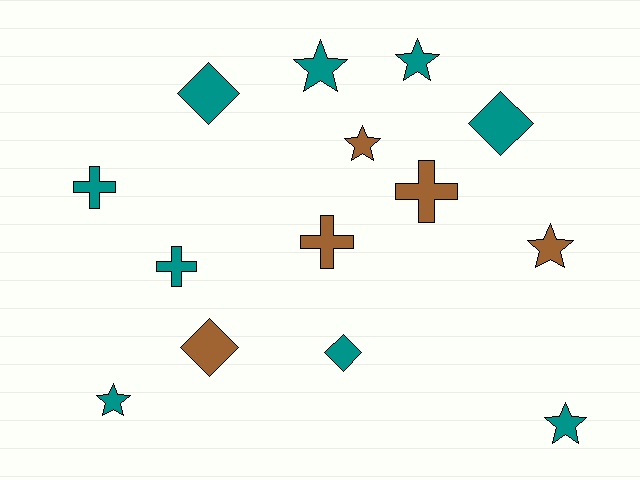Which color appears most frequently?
Teal, with 9 objects.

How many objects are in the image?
There are 14 objects.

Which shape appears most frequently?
Star, with 6 objects.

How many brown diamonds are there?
There is 1 brown diamond.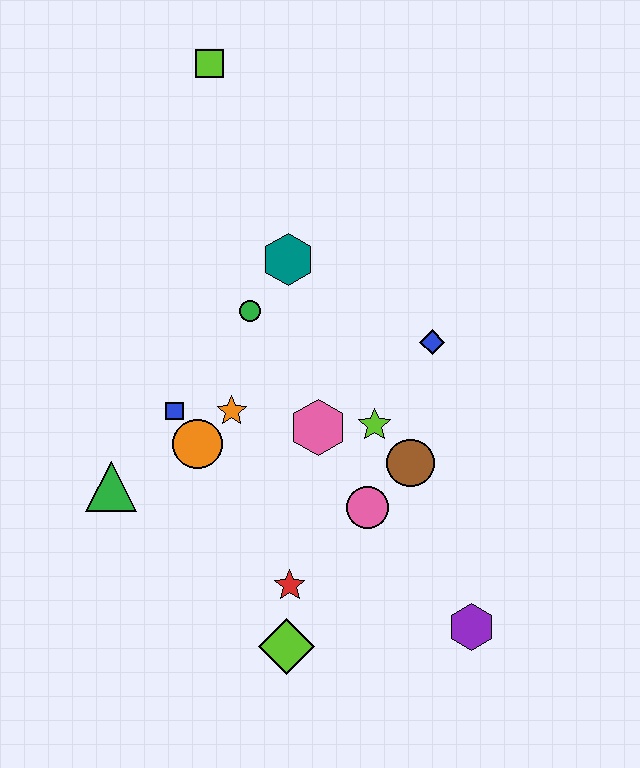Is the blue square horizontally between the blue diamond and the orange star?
No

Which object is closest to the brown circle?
The lime star is closest to the brown circle.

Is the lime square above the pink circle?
Yes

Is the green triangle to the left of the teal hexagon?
Yes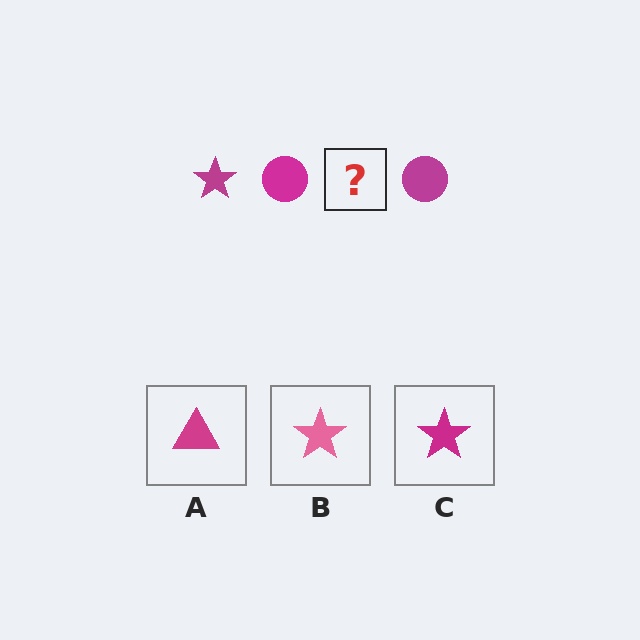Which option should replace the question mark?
Option C.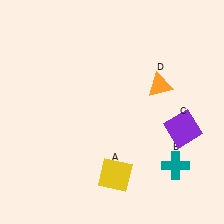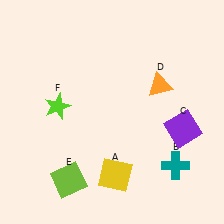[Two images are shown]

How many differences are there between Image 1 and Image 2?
There are 2 differences between the two images.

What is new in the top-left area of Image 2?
A lime star (F) was added in the top-left area of Image 2.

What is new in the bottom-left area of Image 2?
A lime square (E) was added in the bottom-left area of Image 2.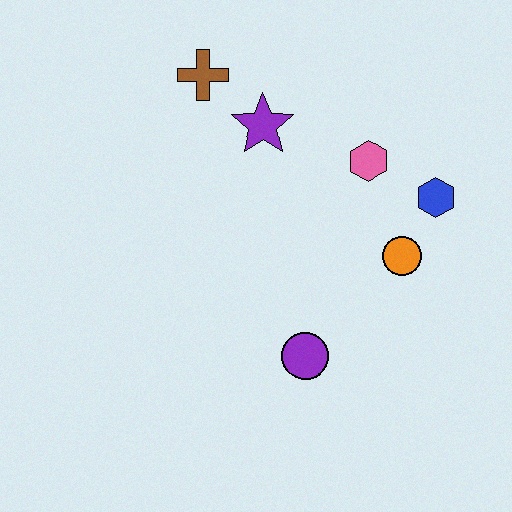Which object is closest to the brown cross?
The purple star is closest to the brown cross.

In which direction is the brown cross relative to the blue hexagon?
The brown cross is to the left of the blue hexagon.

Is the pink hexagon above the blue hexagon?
Yes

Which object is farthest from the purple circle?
The brown cross is farthest from the purple circle.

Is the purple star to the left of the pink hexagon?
Yes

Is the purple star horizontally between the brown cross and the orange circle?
Yes